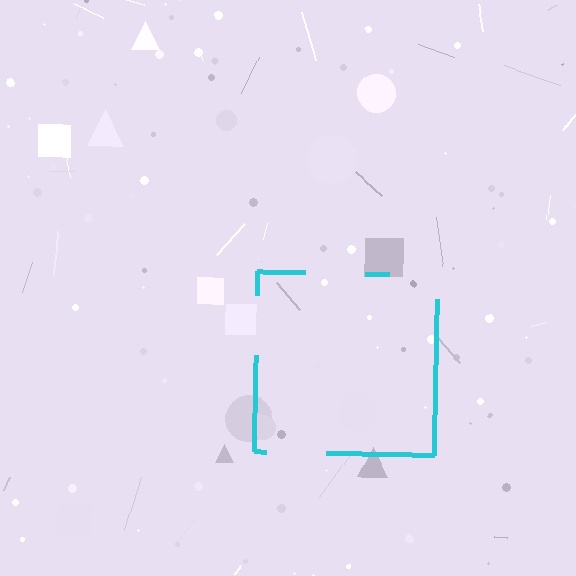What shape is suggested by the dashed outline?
The dashed outline suggests a square.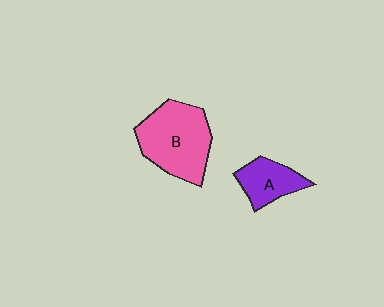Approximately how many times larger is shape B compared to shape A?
Approximately 1.9 times.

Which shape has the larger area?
Shape B (pink).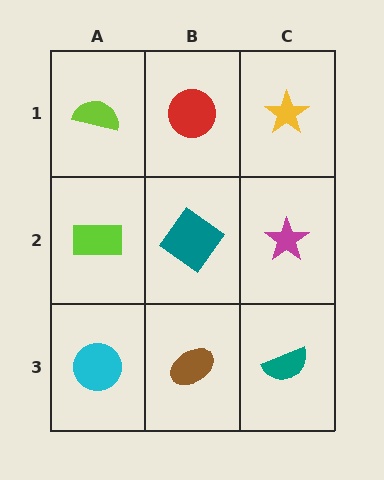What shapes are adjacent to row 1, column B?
A teal diamond (row 2, column B), a lime semicircle (row 1, column A), a yellow star (row 1, column C).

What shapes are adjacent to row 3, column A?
A lime rectangle (row 2, column A), a brown ellipse (row 3, column B).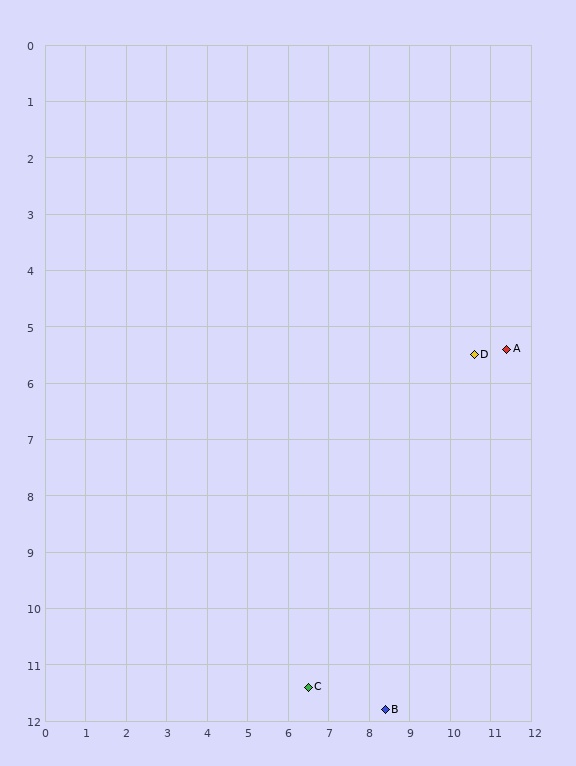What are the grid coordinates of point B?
Point B is at approximately (8.4, 11.8).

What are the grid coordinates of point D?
Point D is at approximately (10.6, 5.5).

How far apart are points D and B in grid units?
Points D and B are about 6.7 grid units apart.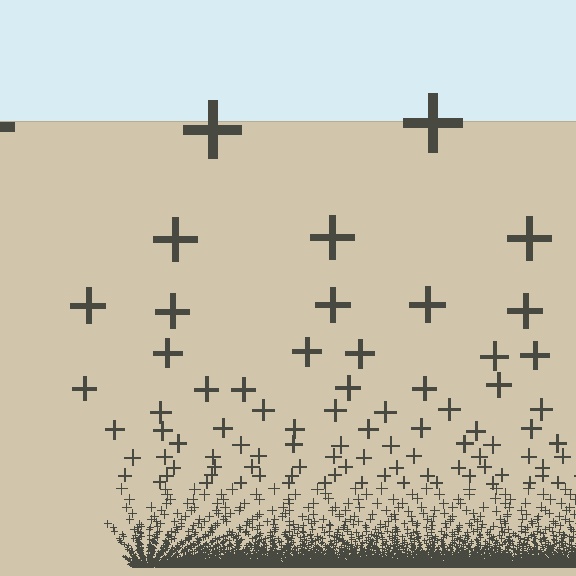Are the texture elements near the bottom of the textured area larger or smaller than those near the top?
Smaller. The gradient is inverted — elements near the bottom are smaller and denser.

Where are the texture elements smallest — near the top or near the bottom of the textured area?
Near the bottom.